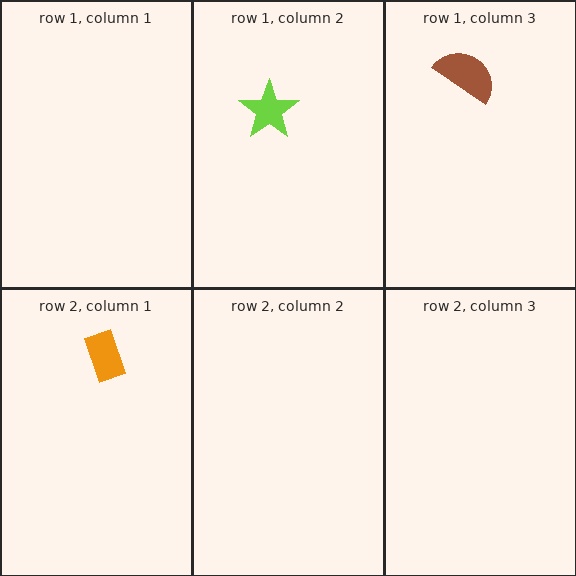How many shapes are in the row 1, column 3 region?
1.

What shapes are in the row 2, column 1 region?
The orange rectangle.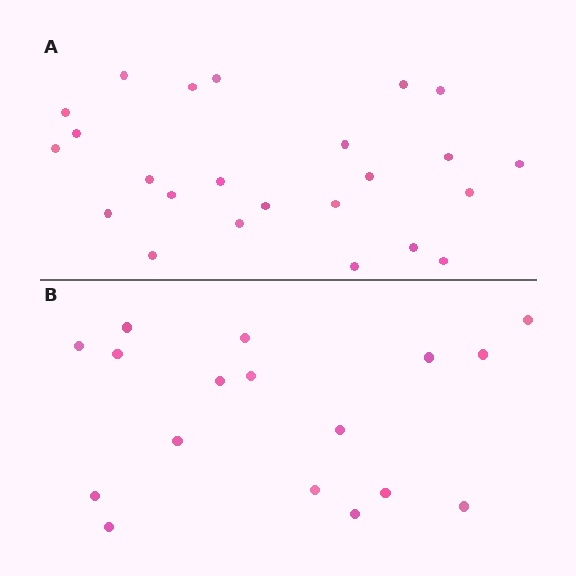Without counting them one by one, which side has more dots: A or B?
Region A (the top region) has more dots.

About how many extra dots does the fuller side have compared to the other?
Region A has roughly 8 or so more dots than region B.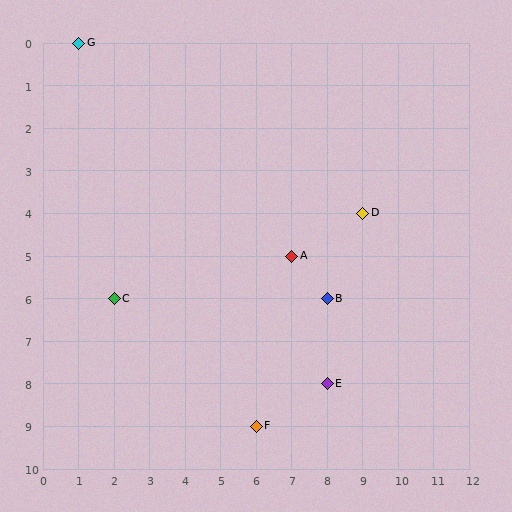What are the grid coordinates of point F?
Point F is at grid coordinates (6, 9).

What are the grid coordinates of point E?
Point E is at grid coordinates (8, 8).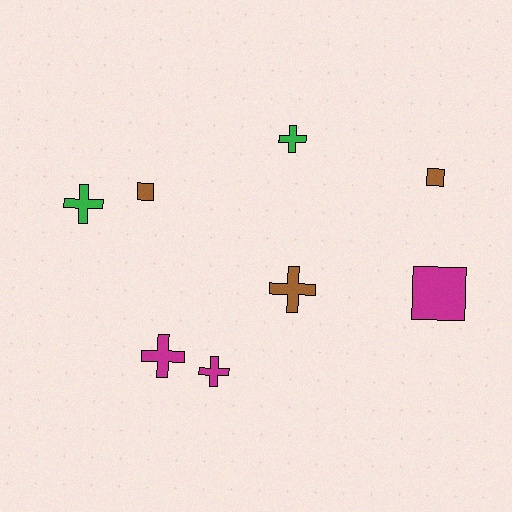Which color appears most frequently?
Magenta, with 3 objects.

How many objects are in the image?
There are 8 objects.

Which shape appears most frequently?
Cross, with 5 objects.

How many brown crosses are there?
There is 1 brown cross.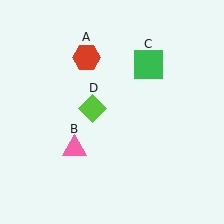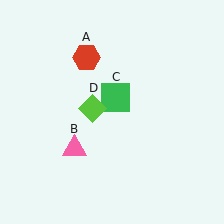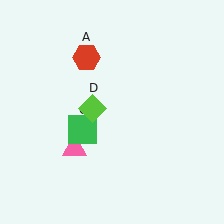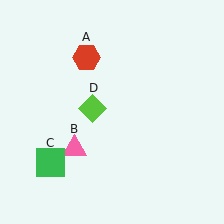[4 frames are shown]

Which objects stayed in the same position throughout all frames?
Red hexagon (object A) and pink triangle (object B) and lime diamond (object D) remained stationary.